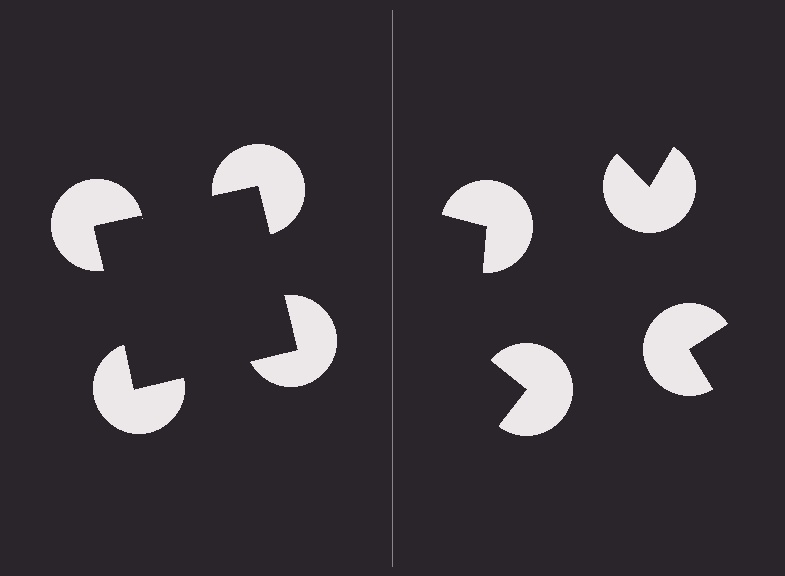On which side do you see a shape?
An illusory square appears on the left side. On the right side the wedge cuts are rotated, so no coherent shape forms.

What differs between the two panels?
The pac-man discs are positioned identically on both sides; only the wedge orientations differ. On the left they align to a square; on the right they are misaligned.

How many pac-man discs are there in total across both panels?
8 — 4 on each side.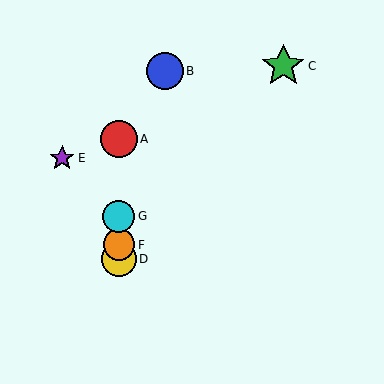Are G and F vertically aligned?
Yes, both are at x≈119.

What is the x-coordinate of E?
Object E is at x≈62.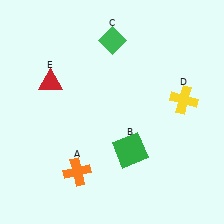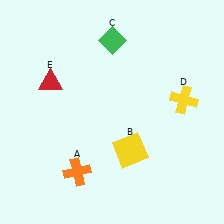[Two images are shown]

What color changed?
The square (B) changed from green in Image 1 to yellow in Image 2.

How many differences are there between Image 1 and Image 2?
There is 1 difference between the two images.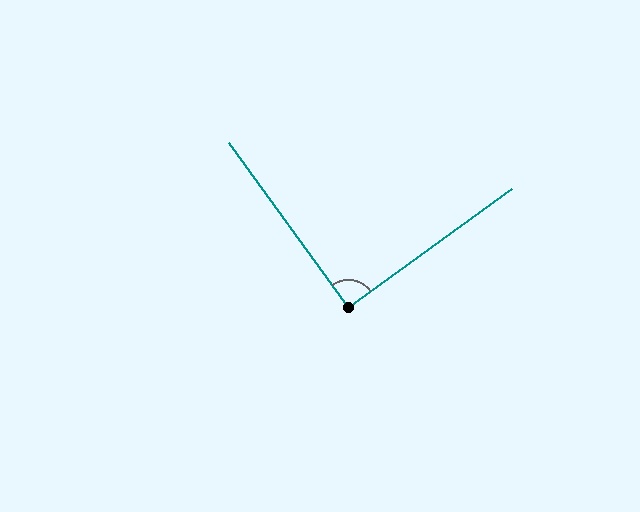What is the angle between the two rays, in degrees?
Approximately 90 degrees.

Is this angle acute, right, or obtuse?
It is approximately a right angle.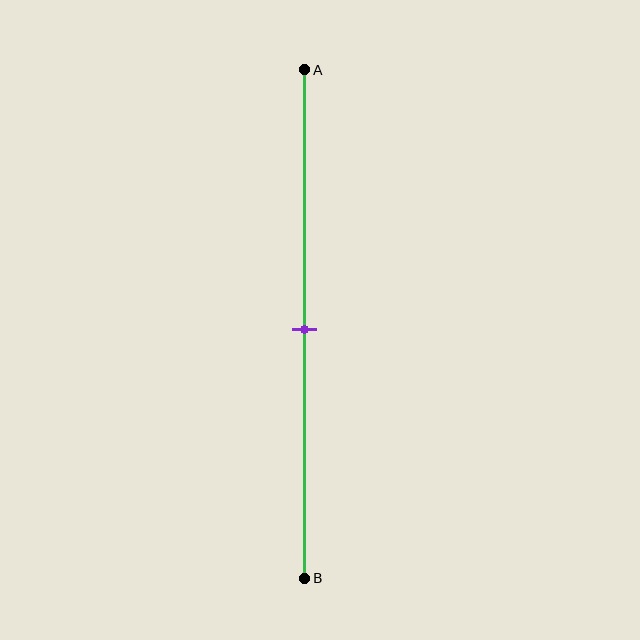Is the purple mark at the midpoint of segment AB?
Yes, the mark is approximately at the midpoint.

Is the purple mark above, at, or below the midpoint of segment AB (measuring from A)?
The purple mark is approximately at the midpoint of segment AB.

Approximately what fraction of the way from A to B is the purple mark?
The purple mark is approximately 50% of the way from A to B.